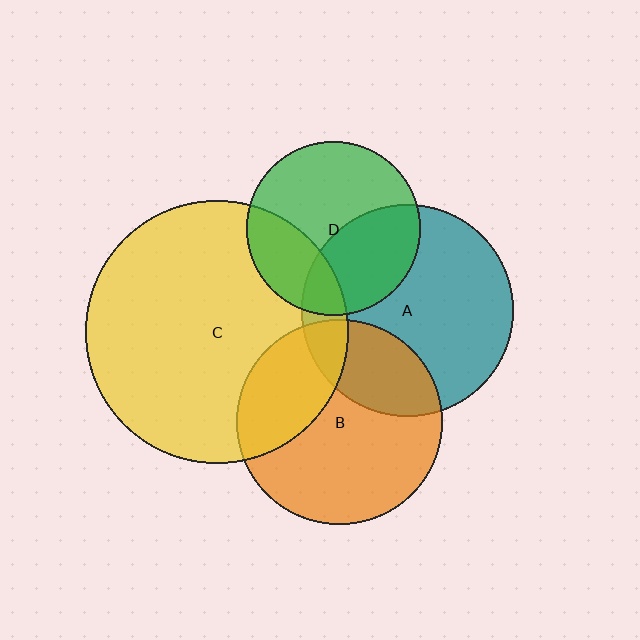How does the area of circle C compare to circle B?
Approximately 1.6 times.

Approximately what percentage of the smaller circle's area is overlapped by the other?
Approximately 40%.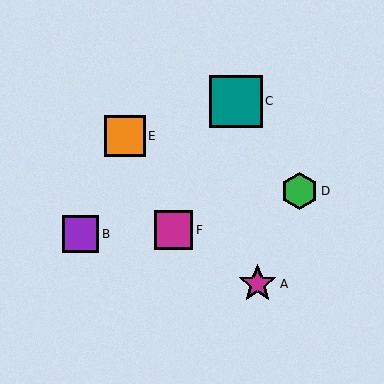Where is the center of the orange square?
The center of the orange square is at (125, 136).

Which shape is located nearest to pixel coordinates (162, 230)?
The magenta square (labeled F) at (173, 230) is nearest to that location.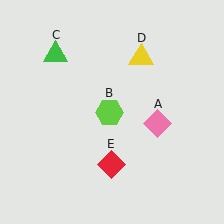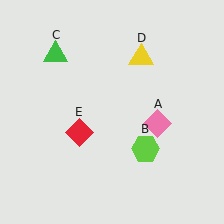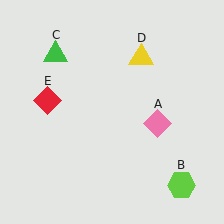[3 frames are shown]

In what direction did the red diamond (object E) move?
The red diamond (object E) moved up and to the left.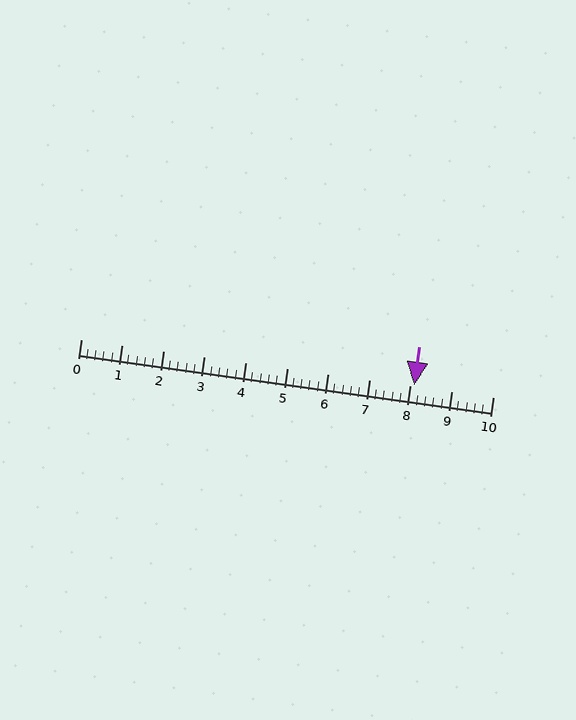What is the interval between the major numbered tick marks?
The major tick marks are spaced 1 units apart.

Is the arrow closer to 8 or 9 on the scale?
The arrow is closer to 8.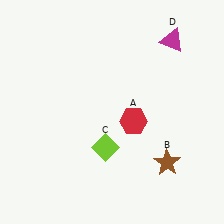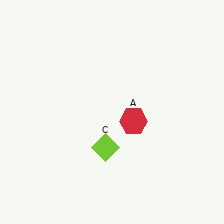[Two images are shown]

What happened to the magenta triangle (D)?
The magenta triangle (D) was removed in Image 2. It was in the top-right area of Image 1.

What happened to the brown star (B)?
The brown star (B) was removed in Image 2. It was in the bottom-right area of Image 1.